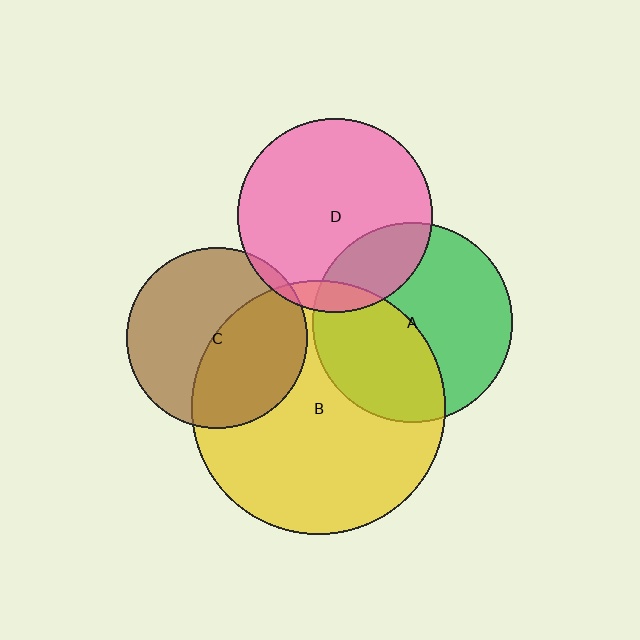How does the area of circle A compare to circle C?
Approximately 1.2 times.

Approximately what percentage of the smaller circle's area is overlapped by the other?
Approximately 40%.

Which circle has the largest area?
Circle B (yellow).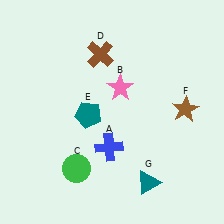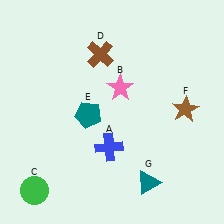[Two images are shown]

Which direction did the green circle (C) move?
The green circle (C) moved left.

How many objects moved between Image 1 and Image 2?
1 object moved between the two images.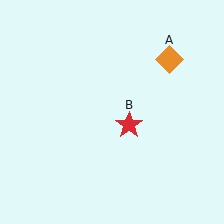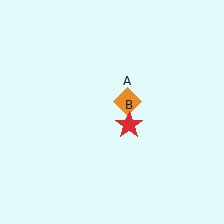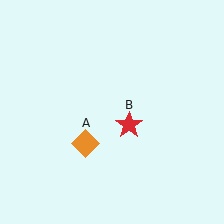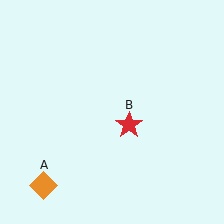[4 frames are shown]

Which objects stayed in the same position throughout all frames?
Red star (object B) remained stationary.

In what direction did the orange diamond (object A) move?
The orange diamond (object A) moved down and to the left.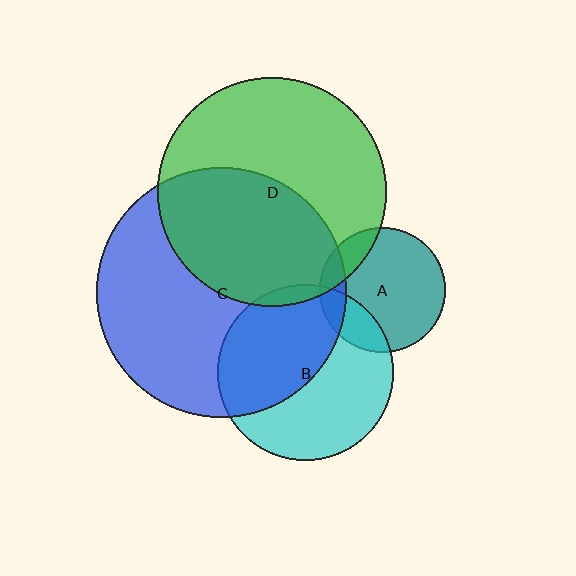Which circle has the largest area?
Circle C (blue).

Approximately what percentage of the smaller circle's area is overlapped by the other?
Approximately 15%.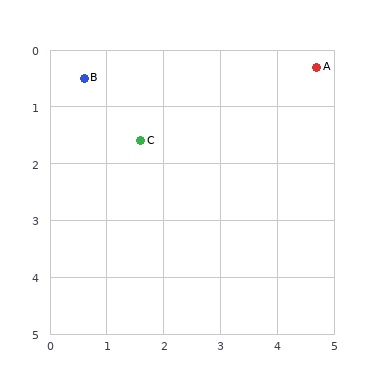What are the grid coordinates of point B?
Point B is at approximately (0.6, 0.5).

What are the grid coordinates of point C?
Point C is at approximately (1.6, 1.6).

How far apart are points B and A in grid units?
Points B and A are about 4.1 grid units apart.